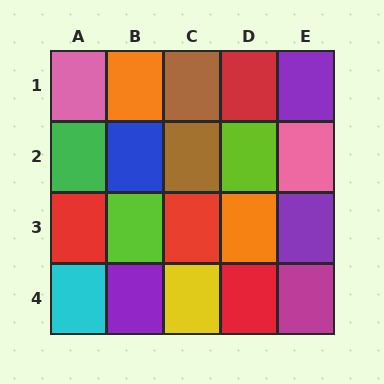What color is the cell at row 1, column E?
Purple.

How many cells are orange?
2 cells are orange.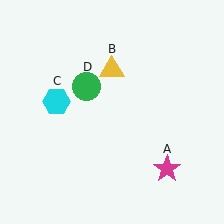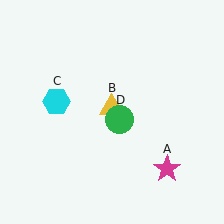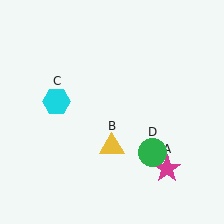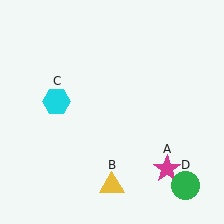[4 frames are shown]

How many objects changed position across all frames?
2 objects changed position: yellow triangle (object B), green circle (object D).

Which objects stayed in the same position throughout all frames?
Magenta star (object A) and cyan hexagon (object C) remained stationary.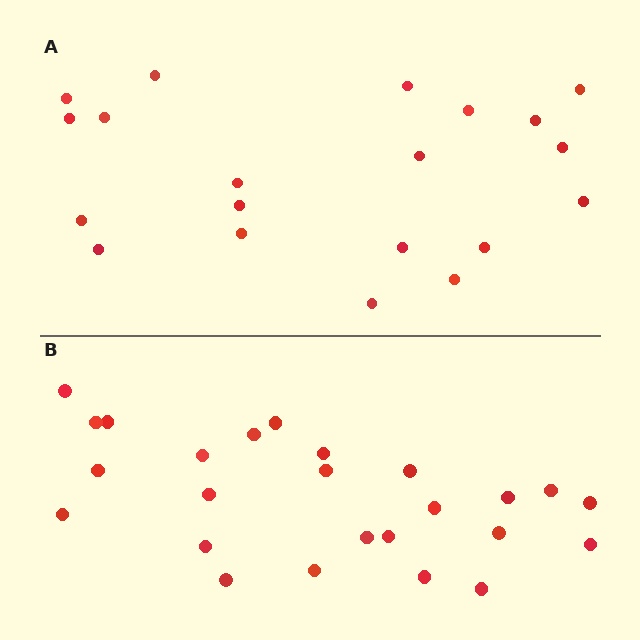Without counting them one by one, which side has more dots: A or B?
Region B (the bottom region) has more dots.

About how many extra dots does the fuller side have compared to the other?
Region B has about 5 more dots than region A.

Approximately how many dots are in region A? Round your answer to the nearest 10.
About 20 dots.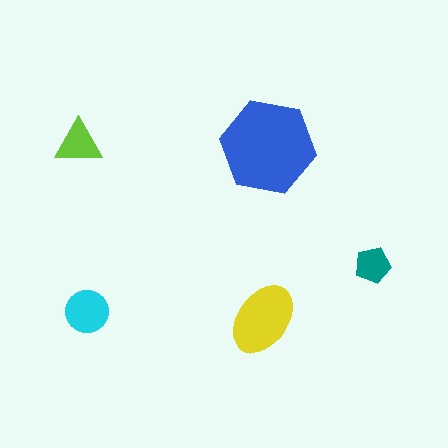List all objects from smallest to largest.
The teal pentagon, the lime triangle, the cyan circle, the yellow ellipse, the blue hexagon.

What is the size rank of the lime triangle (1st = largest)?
4th.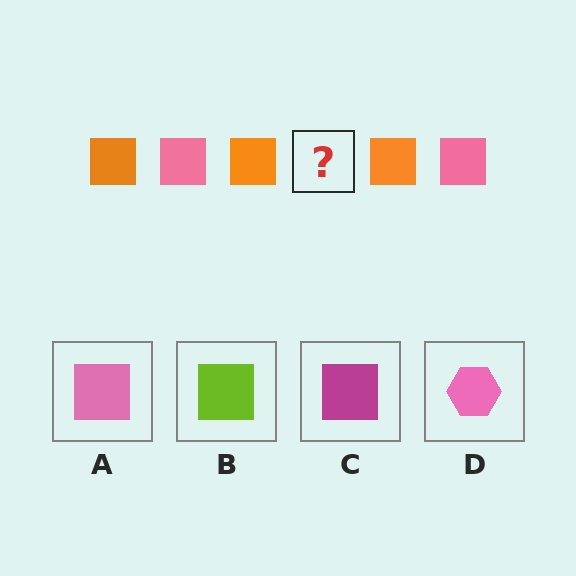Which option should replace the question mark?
Option A.